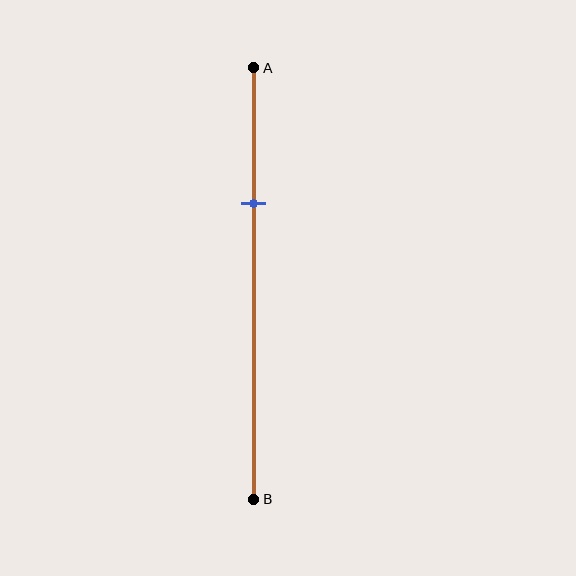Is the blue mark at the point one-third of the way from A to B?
Yes, the mark is approximately at the one-third point.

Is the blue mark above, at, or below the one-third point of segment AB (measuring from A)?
The blue mark is approximately at the one-third point of segment AB.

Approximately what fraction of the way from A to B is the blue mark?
The blue mark is approximately 30% of the way from A to B.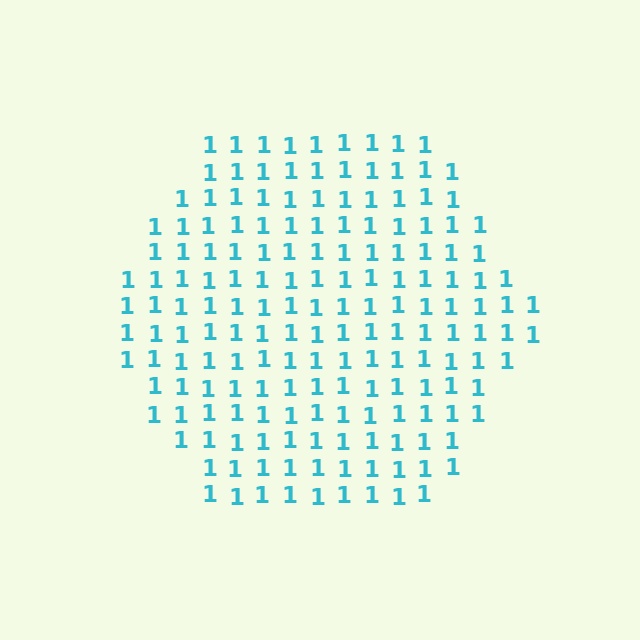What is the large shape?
The large shape is a hexagon.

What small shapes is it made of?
It is made of small digit 1's.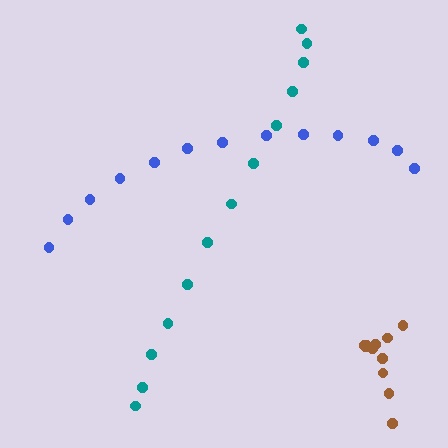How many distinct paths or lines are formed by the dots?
There are 3 distinct paths.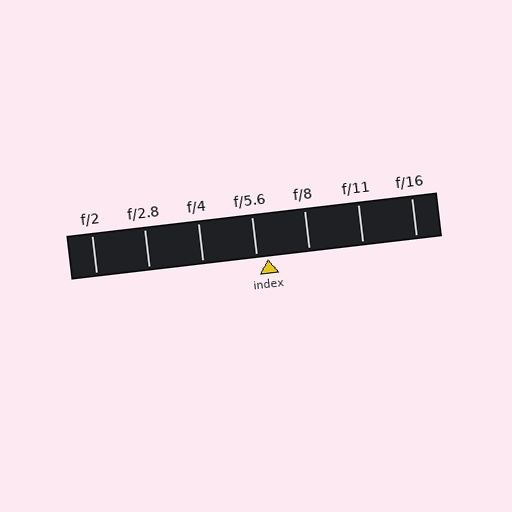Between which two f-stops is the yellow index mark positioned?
The index mark is between f/5.6 and f/8.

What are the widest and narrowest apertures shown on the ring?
The widest aperture shown is f/2 and the narrowest is f/16.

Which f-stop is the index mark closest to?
The index mark is closest to f/5.6.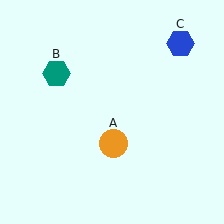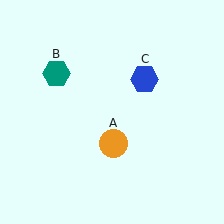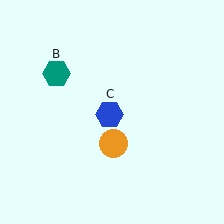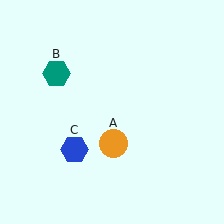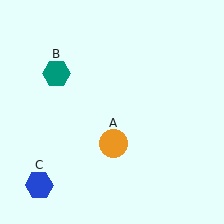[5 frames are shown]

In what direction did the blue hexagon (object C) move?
The blue hexagon (object C) moved down and to the left.